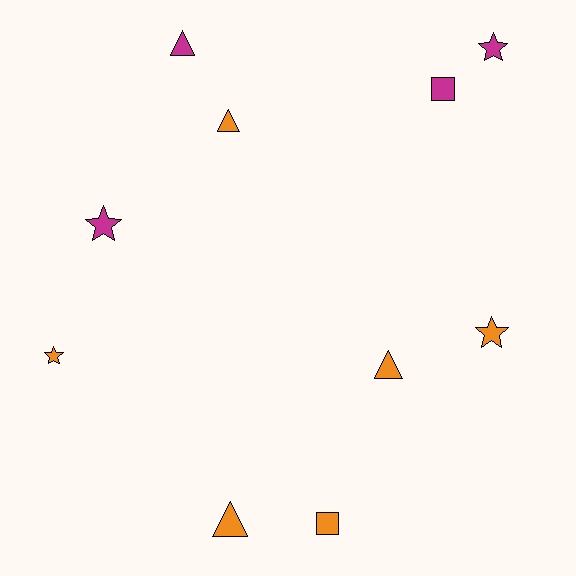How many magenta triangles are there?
There is 1 magenta triangle.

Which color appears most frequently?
Orange, with 6 objects.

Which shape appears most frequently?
Star, with 4 objects.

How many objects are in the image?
There are 10 objects.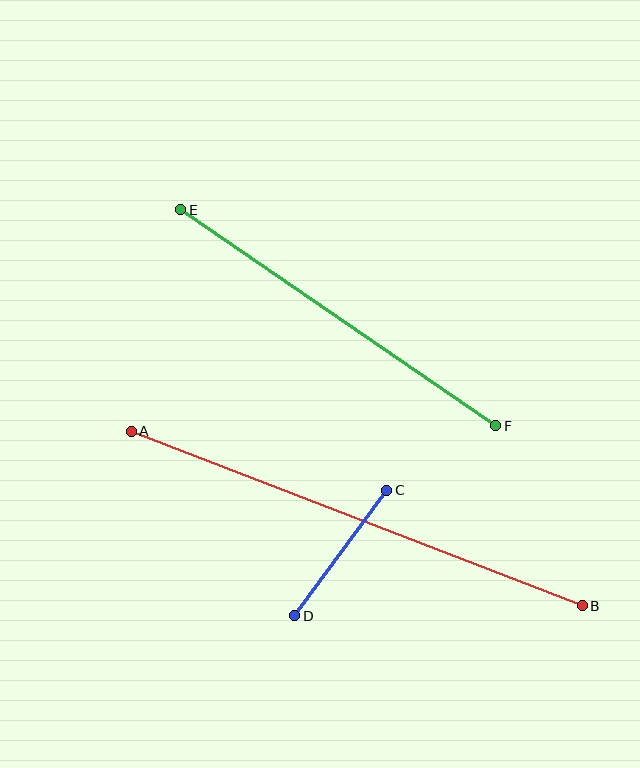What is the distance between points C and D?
The distance is approximately 156 pixels.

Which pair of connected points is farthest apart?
Points A and B are farthest apart.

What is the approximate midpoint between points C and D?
The midpoint is at approximately (341, 553) pixels.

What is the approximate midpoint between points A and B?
The midpoint is at approximately (357, 519) pixels.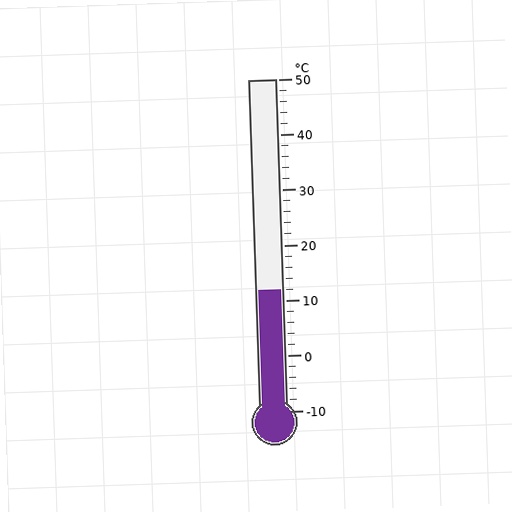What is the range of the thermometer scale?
The thermometer scale ranges from -10°C to 50°C.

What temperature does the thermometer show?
The thermometer shows approximately 12°C.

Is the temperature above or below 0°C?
The temperature is above 0°C.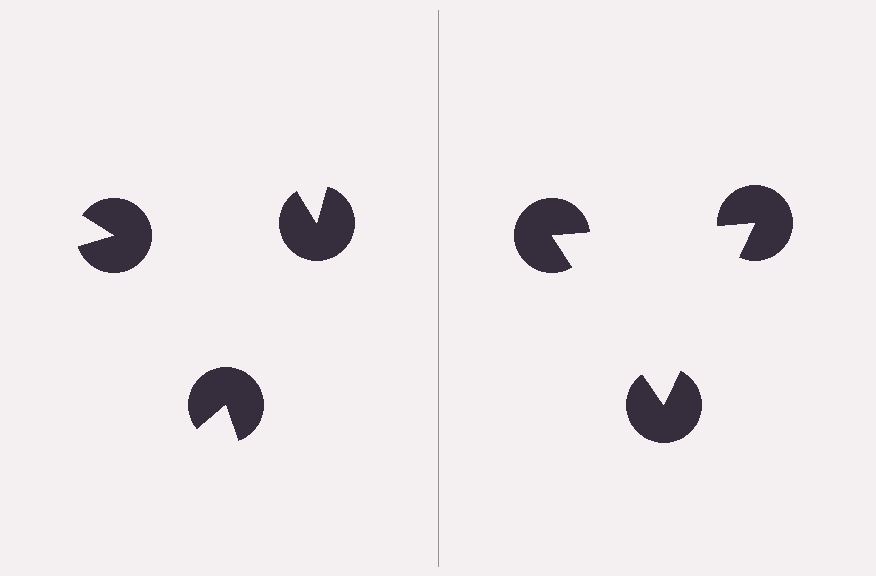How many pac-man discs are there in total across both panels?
6 — 3 on each side.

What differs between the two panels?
The pac-man discs are positioned identically on both sides; only the wedge orientations differ. On the right they align to a triangle; on the left they are misaligned.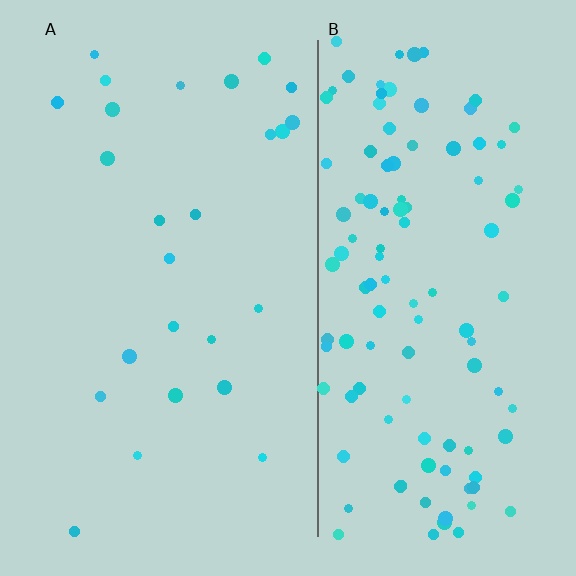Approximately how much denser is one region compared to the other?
Approximately 4.3× — region B over region A.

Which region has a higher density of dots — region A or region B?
B (the right).